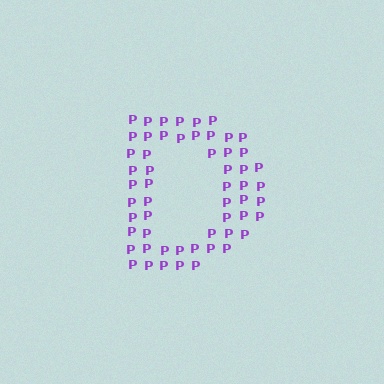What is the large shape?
The large shape is the letter D.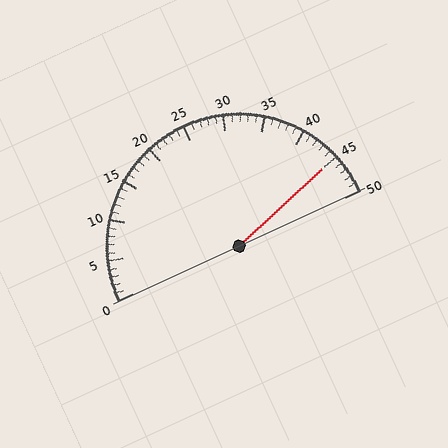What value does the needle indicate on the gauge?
The needle indicates approximately 45.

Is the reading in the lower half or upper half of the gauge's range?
The reading is in the upper half of the range (0 to 50).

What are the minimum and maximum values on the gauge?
The gauge ranges from 0 to 50.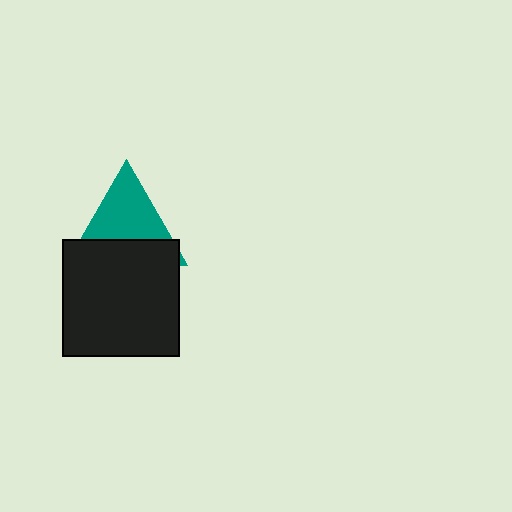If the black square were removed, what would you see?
You would see the complete teal triangle.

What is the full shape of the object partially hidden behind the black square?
The partially hidden object is a teal triangle.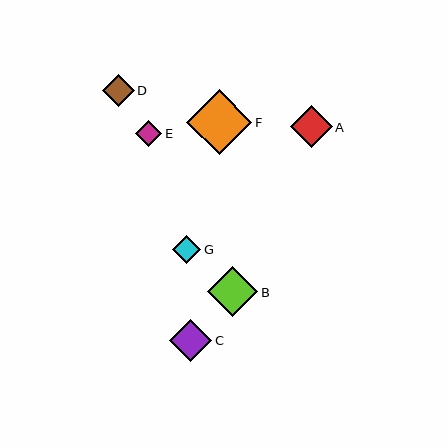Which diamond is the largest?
Diamond F is the largest with a size of approximately 65 pixels.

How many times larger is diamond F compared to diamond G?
Diamond F is approximately 2.3 times the size of diamond G.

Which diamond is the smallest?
Diamond E is the smallest with a size of approximately 26 pixels.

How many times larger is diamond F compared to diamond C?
Diamond F is approximately 1.5 times the size of diamond C.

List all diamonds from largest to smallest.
From largest to smallest: F, B, C, A, D, G, E.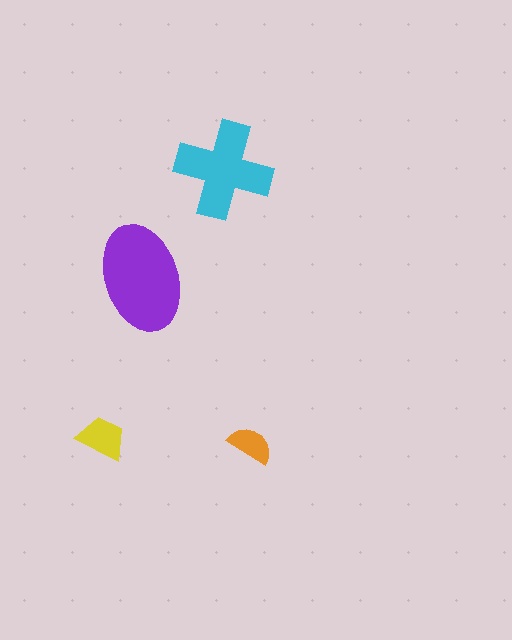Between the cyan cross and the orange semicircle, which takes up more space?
The cyan cross.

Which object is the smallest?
The orange semicircle.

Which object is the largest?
The purple ellipse.